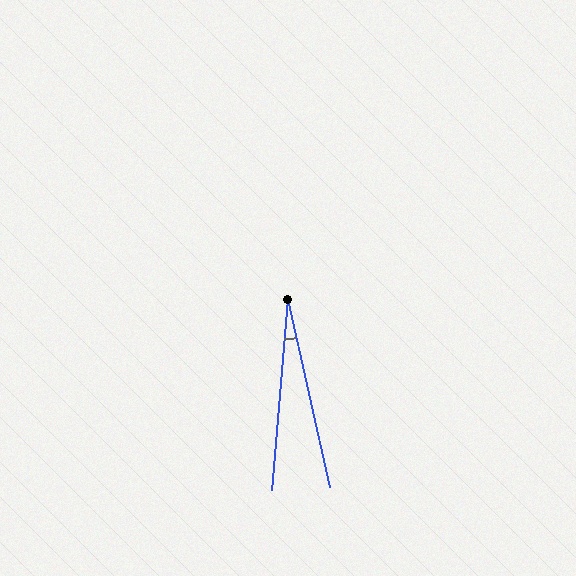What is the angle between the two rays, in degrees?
Approximately 17 degrees.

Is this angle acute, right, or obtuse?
It is acute.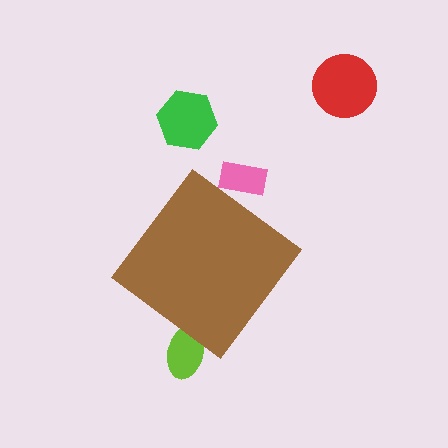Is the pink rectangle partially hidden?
Yes, the pink rectangle is partially hidden behind the brown diamond.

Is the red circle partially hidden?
No, the red circle is fully visible.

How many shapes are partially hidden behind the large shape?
2 shapes are partially hidden.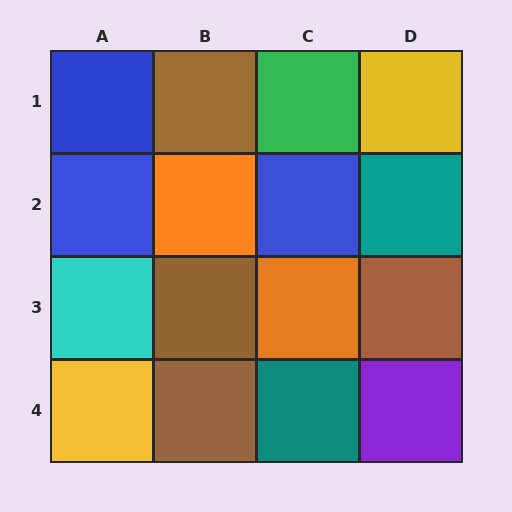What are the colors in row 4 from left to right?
Yellow, brown, teal, purple.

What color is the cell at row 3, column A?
Cyan.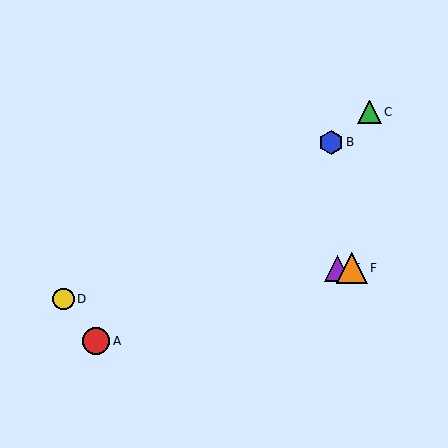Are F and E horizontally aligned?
Yes, both are at y≈268.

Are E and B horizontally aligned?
No, E is at y≈268 and B is at y≈142.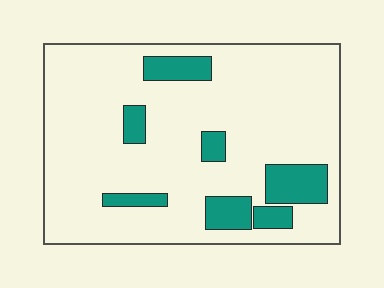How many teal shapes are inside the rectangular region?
7.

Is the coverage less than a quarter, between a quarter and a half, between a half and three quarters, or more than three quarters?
Less than a quarter.